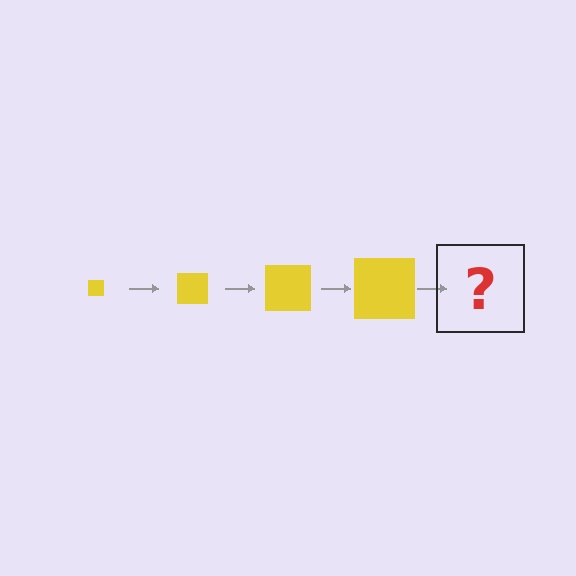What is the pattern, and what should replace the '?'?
The pattern is that the square gets progressively larger each step. The '?' should be a yellow square, larger than the previous one.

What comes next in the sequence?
The next element should be a yellow square, larger than the previous one.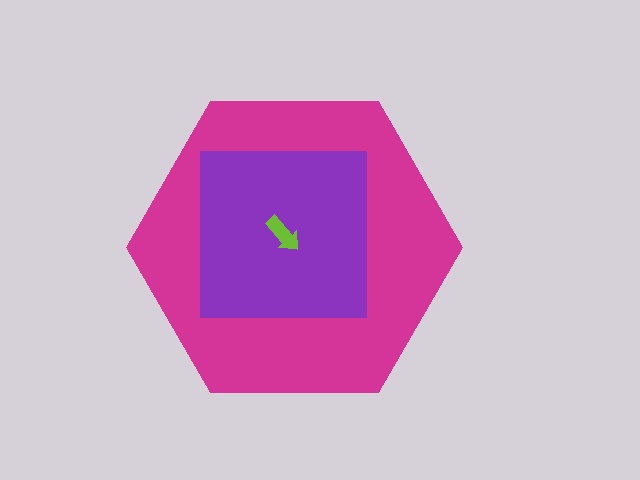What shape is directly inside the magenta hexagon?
The purple square.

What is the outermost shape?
The magenta hexagon.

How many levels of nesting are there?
3.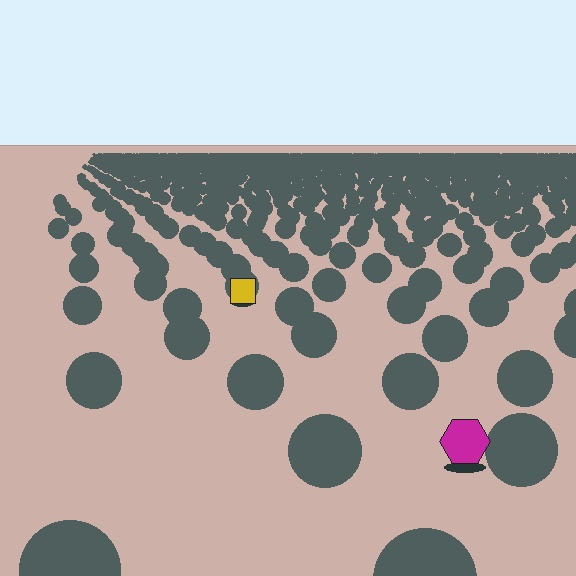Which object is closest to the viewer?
The magenta hexagon is closest. The texture marks near it are larger and more spread out.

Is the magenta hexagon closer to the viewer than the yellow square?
Yes. The magenta hexagon is closer — you can tell from the texture gradient: the ground texture is coarser near it.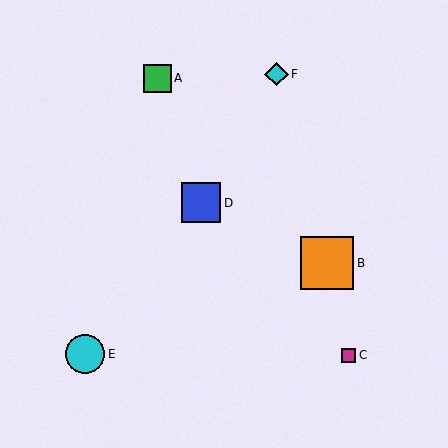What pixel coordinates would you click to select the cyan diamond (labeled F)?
Click at (277, 74) to select the cyan diamond F.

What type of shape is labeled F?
Shape F is a cyan diamond.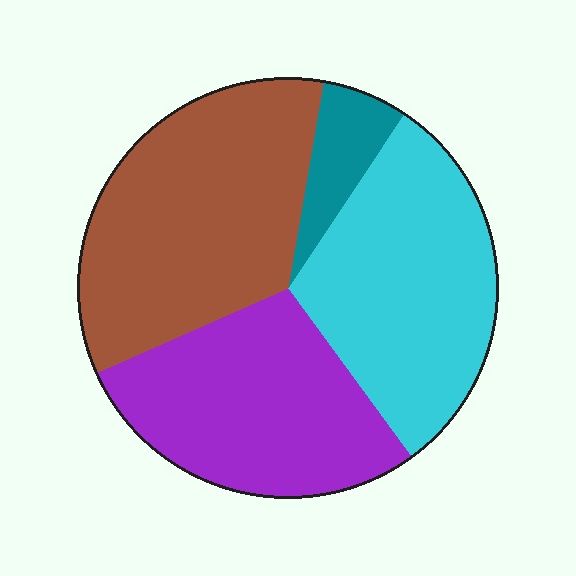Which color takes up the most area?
Brown, at roughly 35%.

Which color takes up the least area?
Teal, at roughly 5%.